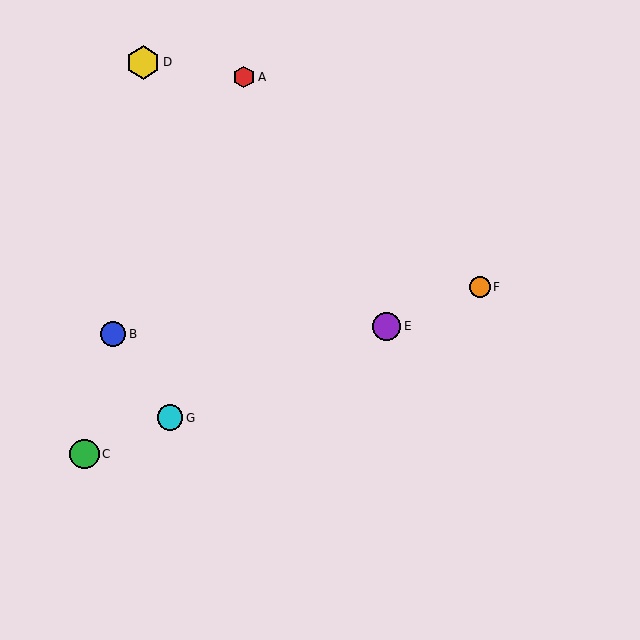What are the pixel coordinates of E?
Object E is at (387, 326).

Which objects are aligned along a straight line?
Objects C, E, F, G are aligned along a straight line.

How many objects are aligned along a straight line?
4 objects (C, E, F, G) are aligned along a straight line.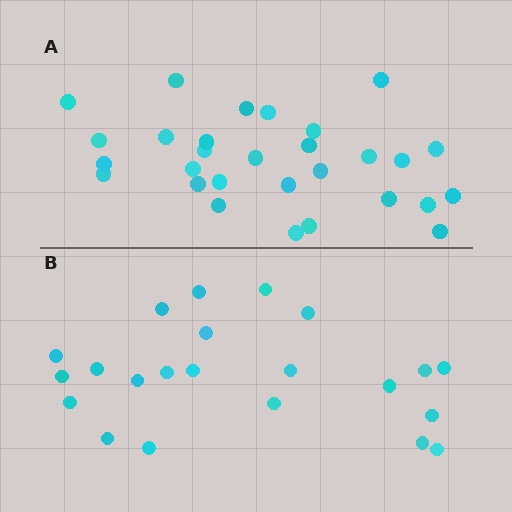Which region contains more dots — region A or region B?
Region A (the top region) has more dots.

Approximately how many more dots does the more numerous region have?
Region A has roughly 8 or so more dots than region B.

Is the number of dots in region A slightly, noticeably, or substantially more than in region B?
Region A has noticeably more, but not dramatically so. The ratio is roughly 1.3 to 1.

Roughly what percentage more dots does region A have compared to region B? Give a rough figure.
About 30% more.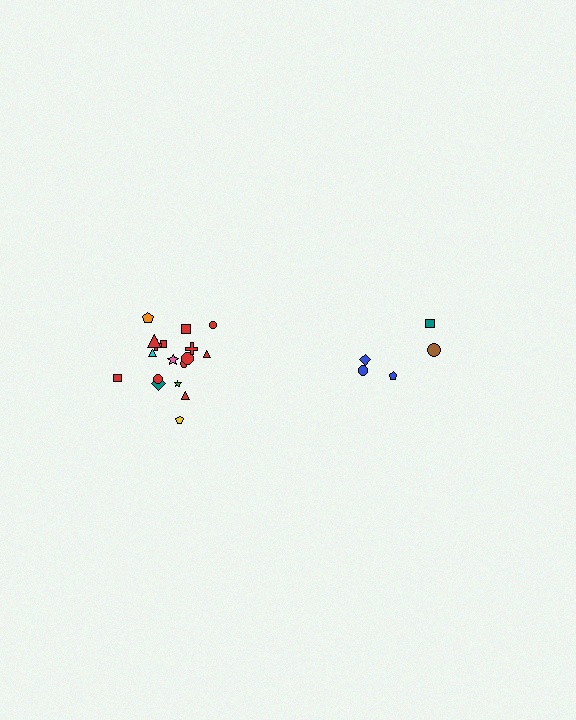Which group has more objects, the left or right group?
The left group.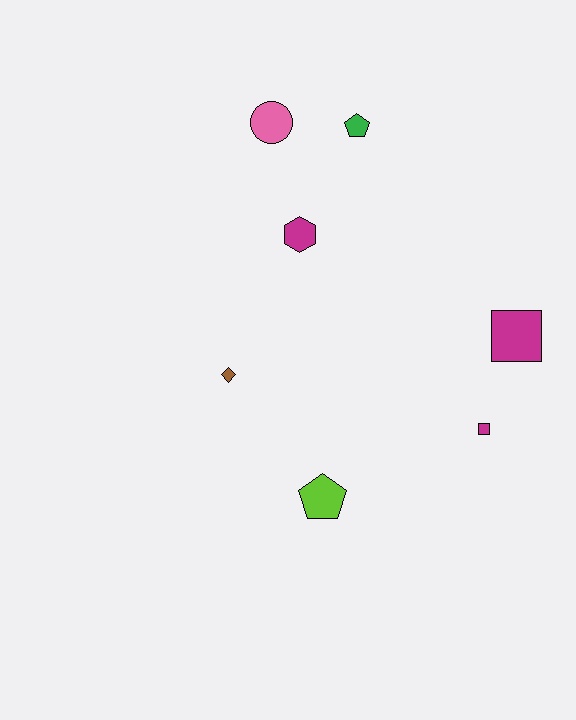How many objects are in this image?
There are 7 objects.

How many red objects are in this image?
There are no red objects.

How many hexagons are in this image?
There is 1 hexagon.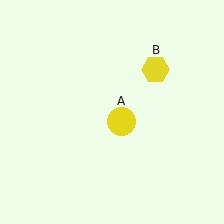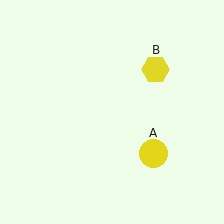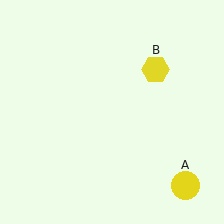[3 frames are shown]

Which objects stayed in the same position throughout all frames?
Yellow hexagon (object B) remained stationary.